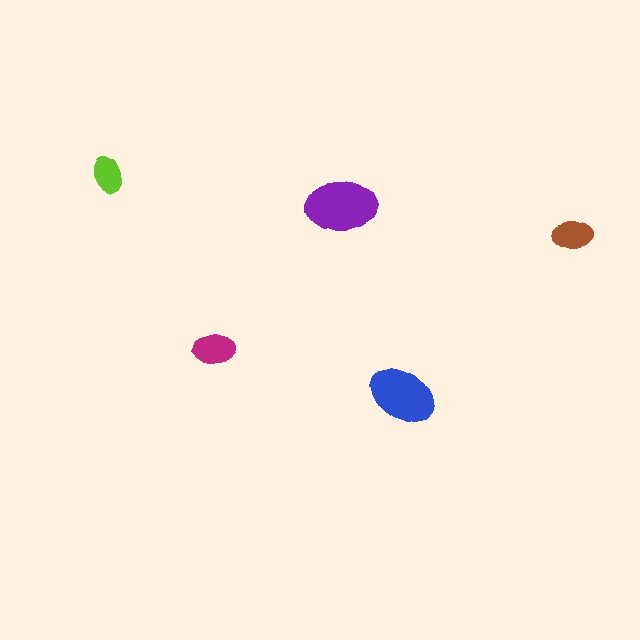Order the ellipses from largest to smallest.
the purple one, the blue one, the magenta one, the brown one, the lime one.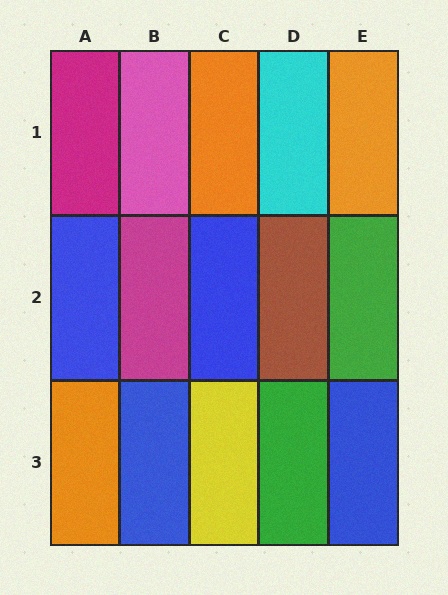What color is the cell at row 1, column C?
Orange.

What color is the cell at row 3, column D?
Green.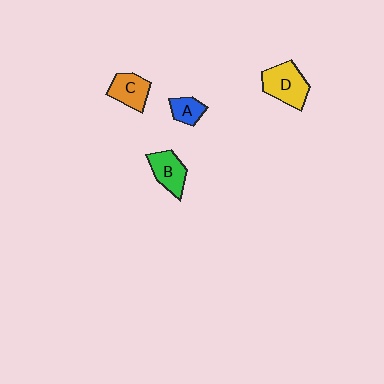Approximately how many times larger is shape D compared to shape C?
Approximately 1.3 times.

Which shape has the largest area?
Shape D (yellow).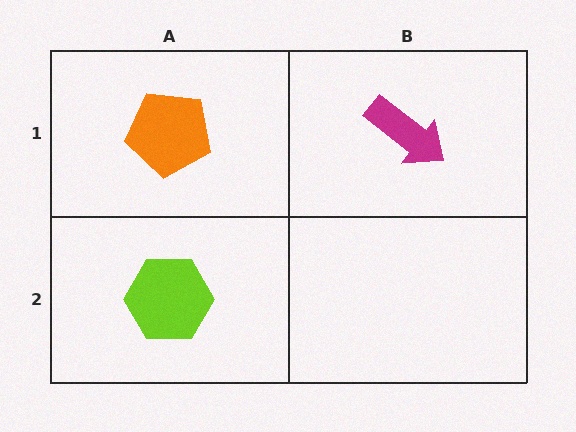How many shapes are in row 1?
2 shapes.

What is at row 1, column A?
An orange pentagon.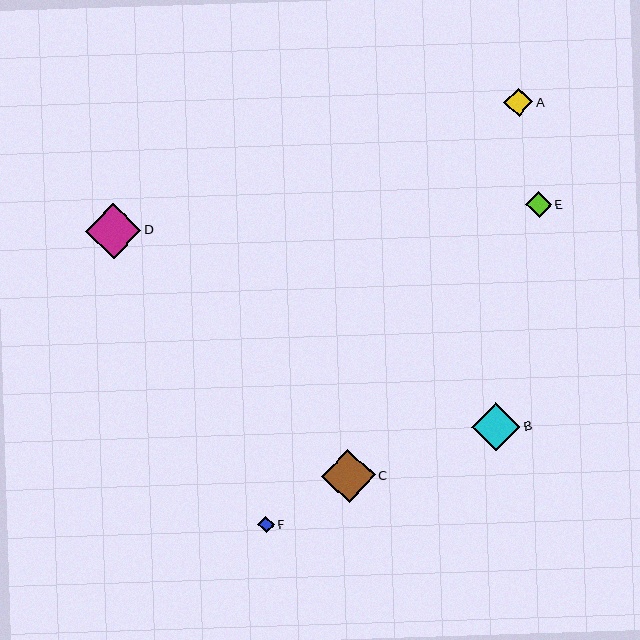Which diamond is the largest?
Diamond D is the largest with a size of approximately 56 pixels.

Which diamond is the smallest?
Diamond F is the smallest with a size of approximately 16 pixels.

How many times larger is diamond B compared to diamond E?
Diamond B is approximately 1.9 times the size of diamond E.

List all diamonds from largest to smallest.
From largest to smallest: D, C, B, A, E, F.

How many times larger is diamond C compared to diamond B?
Diamond C is approximately 1.1 times the size of diamond B.